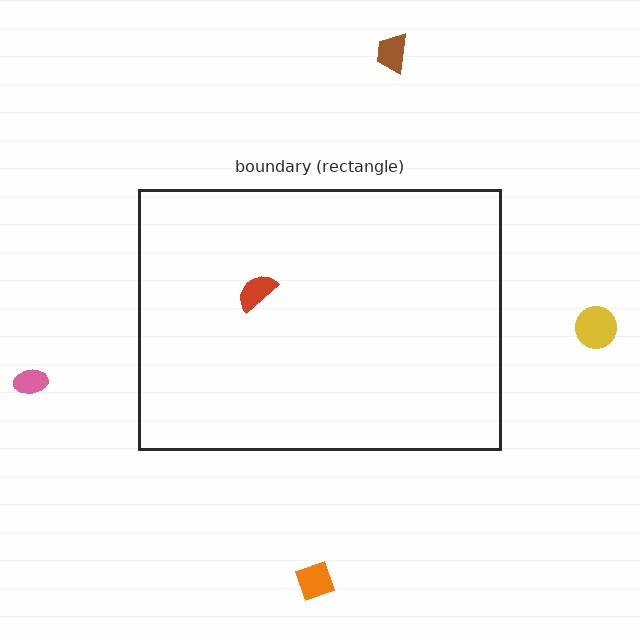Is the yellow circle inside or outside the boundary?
Outside.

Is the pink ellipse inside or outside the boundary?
Outside.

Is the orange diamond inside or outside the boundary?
Outside.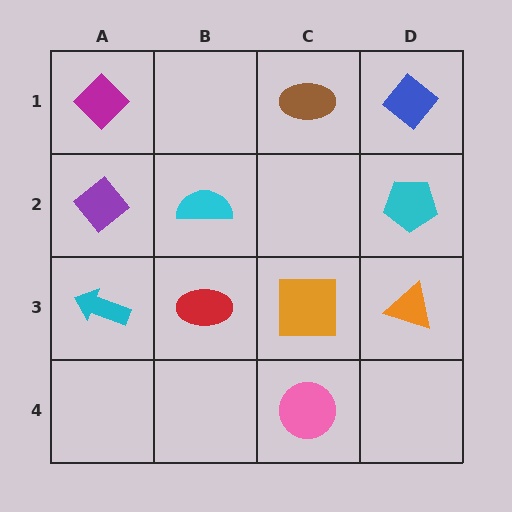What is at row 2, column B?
A cyan semicircle.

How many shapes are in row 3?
4 shapes.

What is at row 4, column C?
A pink circle.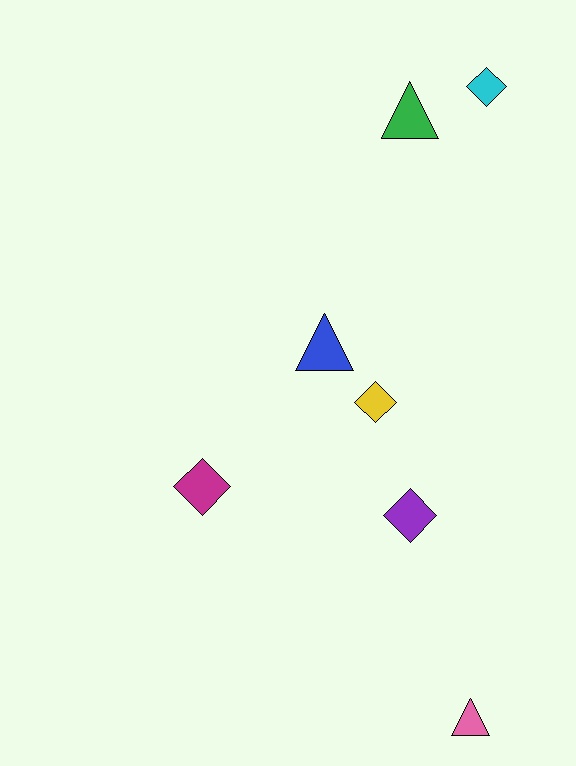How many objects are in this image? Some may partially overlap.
There are 7 objects.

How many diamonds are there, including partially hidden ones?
There are 4 diamonds.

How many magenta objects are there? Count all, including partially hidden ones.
There is 1 magenta object.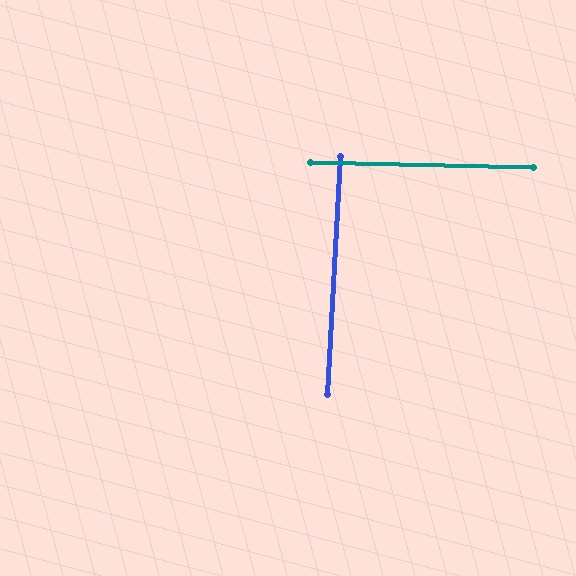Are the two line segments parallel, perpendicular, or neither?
Perpendicular — they meet at approximately 88°.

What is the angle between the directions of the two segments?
Approximately 88 degrees.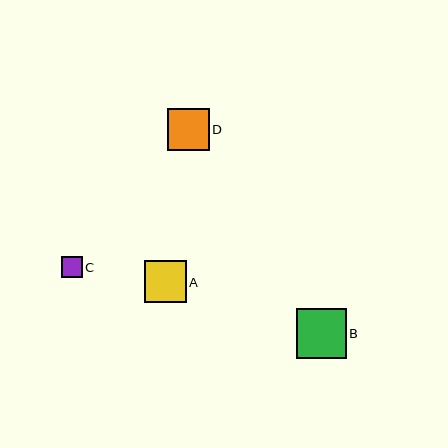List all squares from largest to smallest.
From largest to smallest: B, A, D, C.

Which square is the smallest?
Square C is the smallest with a size of approximately 21 pixels.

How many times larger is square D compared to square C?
Square D is approximately 2.0 times the size of square C.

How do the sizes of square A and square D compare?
Square A and square D are approximately the same size.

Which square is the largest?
Square B is the largest with a size of approximately 50 pixels.